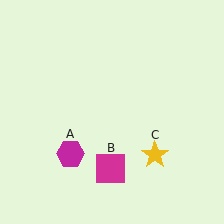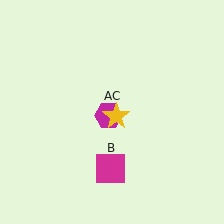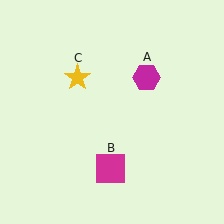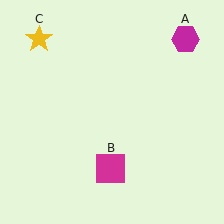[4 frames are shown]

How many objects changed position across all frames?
2 objects changed position: magenta hexagon (object A), yellow star (object C).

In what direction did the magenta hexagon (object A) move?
The magenta hexagon (object A) moved up and to the right.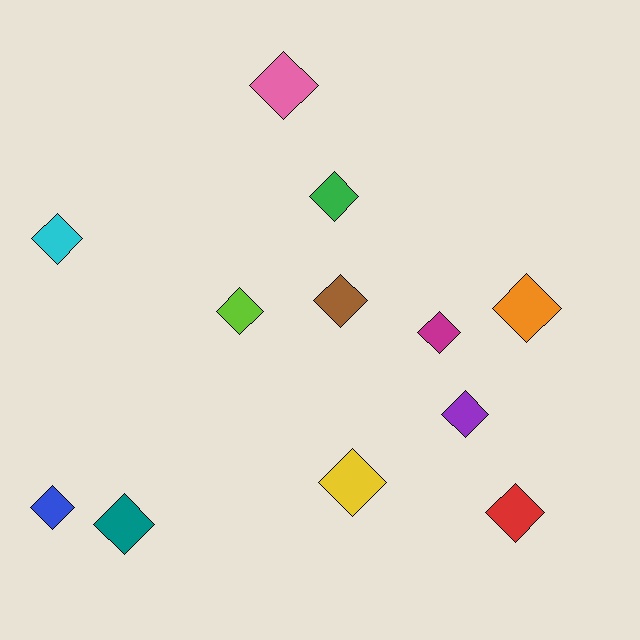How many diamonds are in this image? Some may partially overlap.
There are 12 diamonds.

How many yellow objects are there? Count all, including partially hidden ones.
There is 1 yellow object.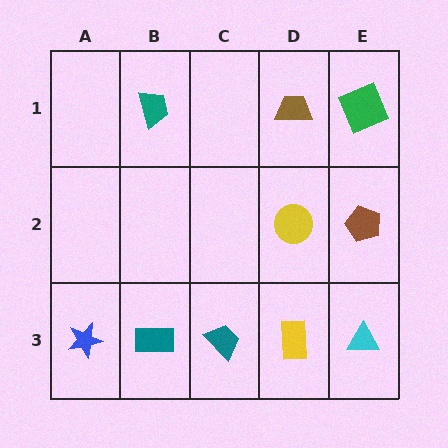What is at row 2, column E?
A brown pentagon.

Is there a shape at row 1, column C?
No, that cell is empty.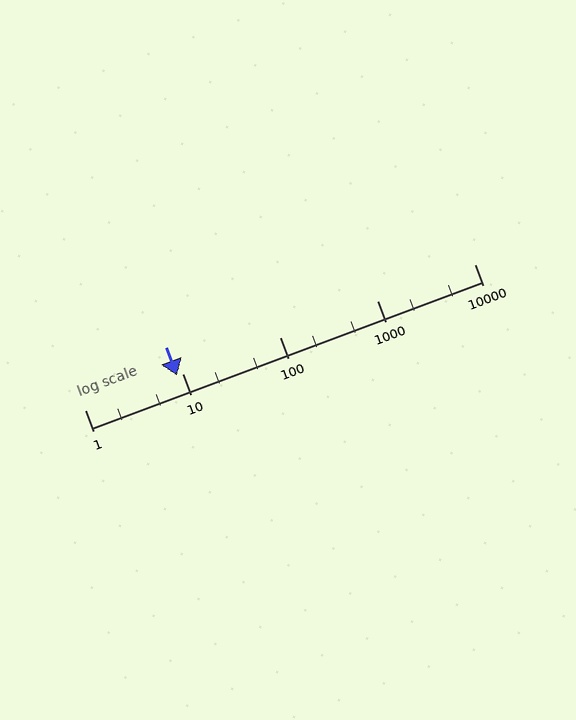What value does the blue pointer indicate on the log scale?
The pointer indicates approximately 8.8.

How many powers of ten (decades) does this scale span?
The scale spans 4 decades, from 1 to 10000.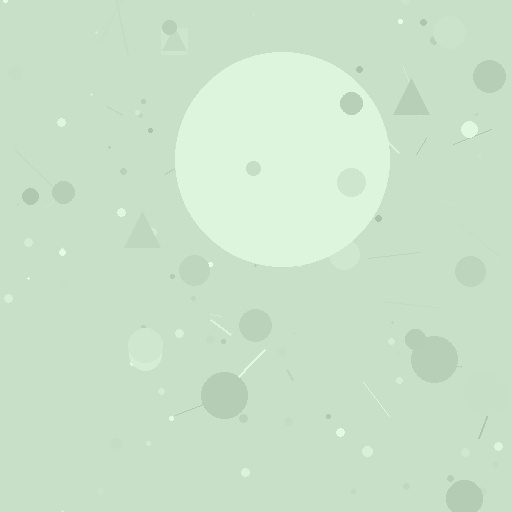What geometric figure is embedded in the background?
A circle is embedded in the background.